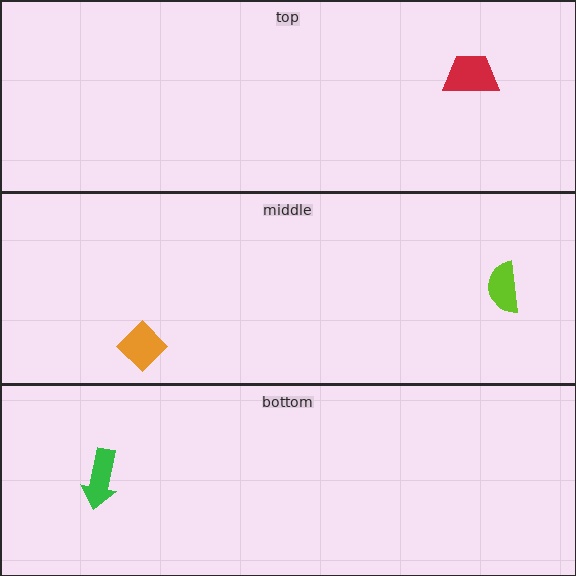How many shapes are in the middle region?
2.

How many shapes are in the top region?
1.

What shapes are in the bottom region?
The green arrow.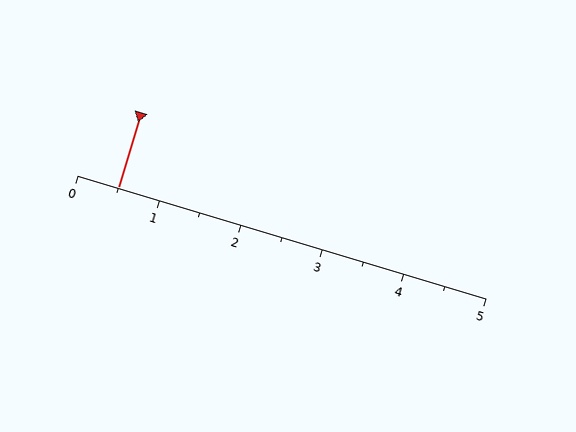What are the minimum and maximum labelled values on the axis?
The axis runs from 0 to 5.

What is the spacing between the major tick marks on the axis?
The major ticks are spaced 1 apart.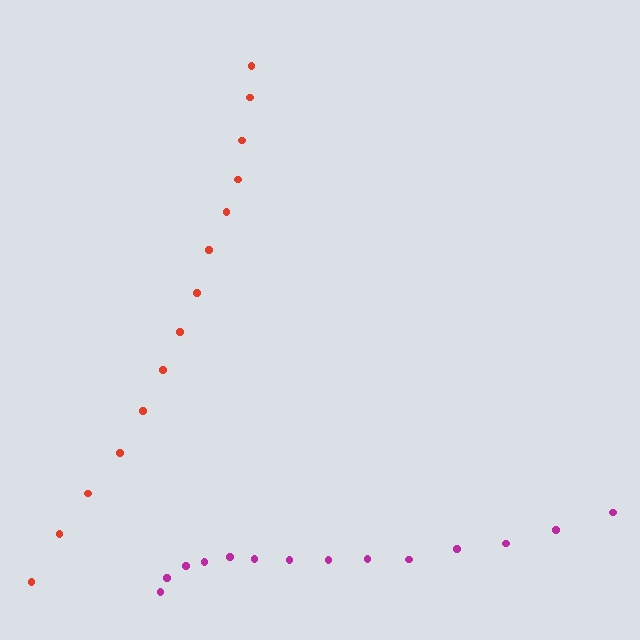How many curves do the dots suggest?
There are 2 distinct paths.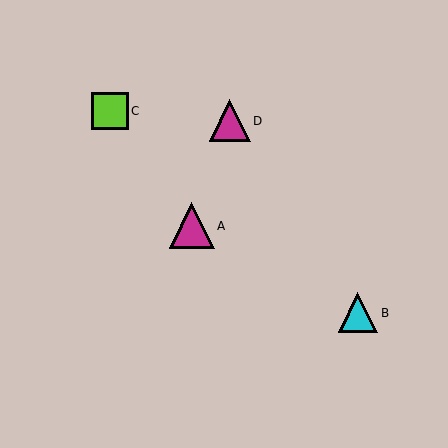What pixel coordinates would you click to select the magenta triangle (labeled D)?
Click at (230, 121) to select the magenta triangle D.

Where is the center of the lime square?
The center of the lime square is at (110, 111).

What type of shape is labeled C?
Shape C is a lime square.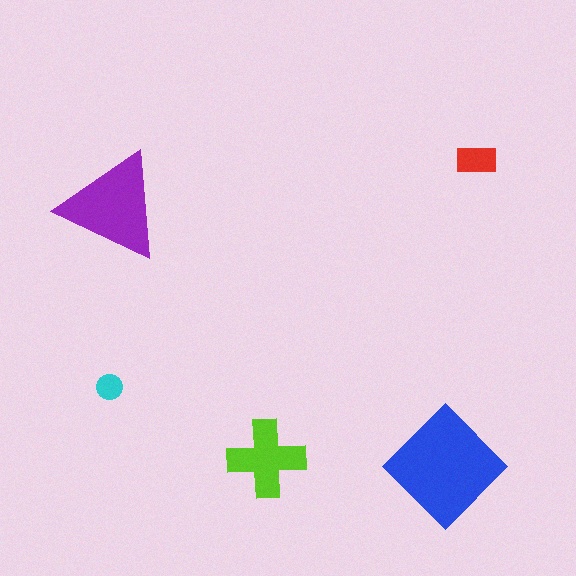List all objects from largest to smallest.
The blue diamond, the purple triangle, the lime cross, the red rectangle, the cyan circle.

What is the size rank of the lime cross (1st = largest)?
3rd.